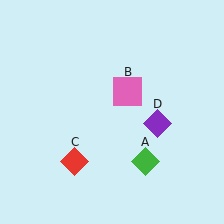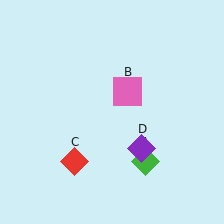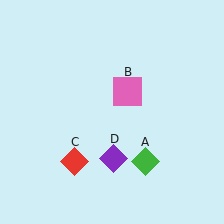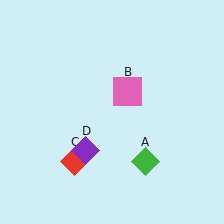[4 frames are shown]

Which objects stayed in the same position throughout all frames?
Green diamond (object A) and pink square (object B) and red diamond (object C) remained stationary.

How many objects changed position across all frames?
1 object changed position: purple diamond (object D).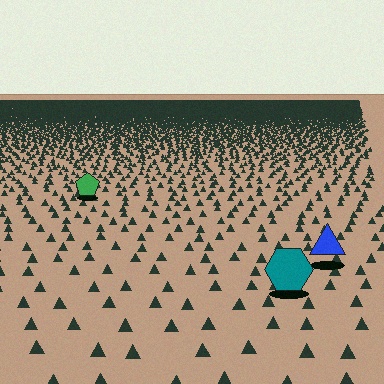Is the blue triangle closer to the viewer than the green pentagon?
Yes. The blue triangle is closer — you can tell from the texture gradient: the ground texture is coarser near it.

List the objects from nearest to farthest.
From nearest to farthest: the teal hexagon, the blue triangle, the green pentagon.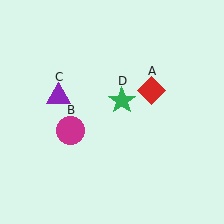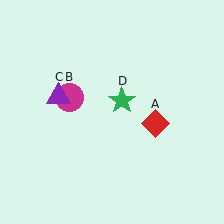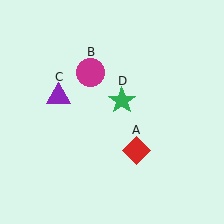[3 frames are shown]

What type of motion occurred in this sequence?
The red diamond (object A), magenta circle (object B) rotated clockwise around the center of the scene.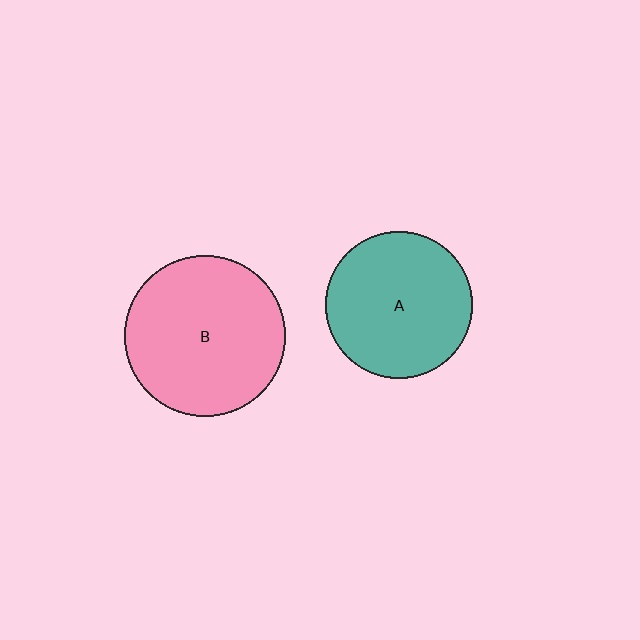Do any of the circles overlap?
No, none of the circles overlap.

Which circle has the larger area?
Circle B (pink).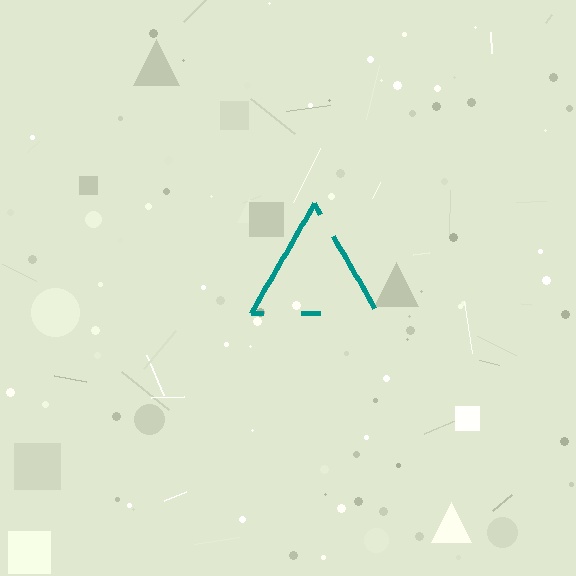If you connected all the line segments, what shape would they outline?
They would outline a triangle.